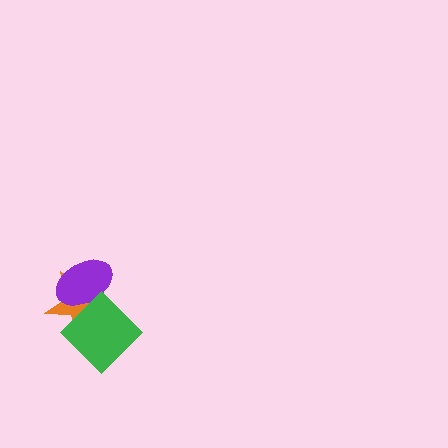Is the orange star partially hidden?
Yes, it is partially covered by another shape.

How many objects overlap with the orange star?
2 objects overlap with the orange star.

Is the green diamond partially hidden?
No, no other shape covers it.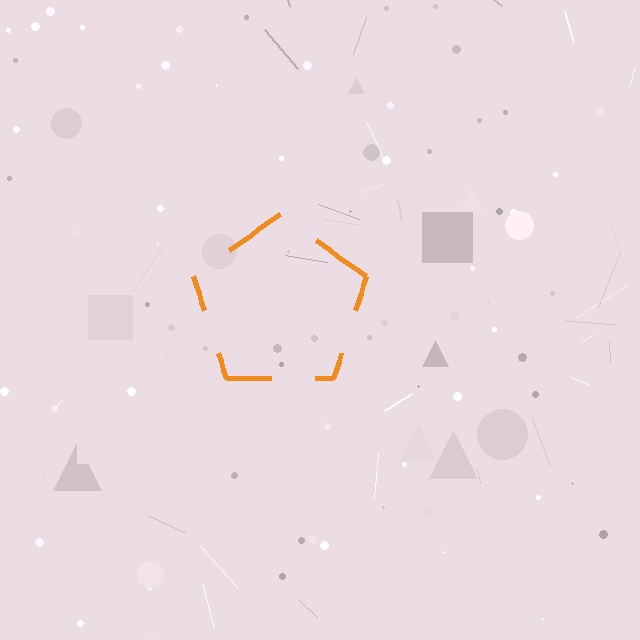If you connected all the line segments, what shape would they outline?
They would outline a pentagon.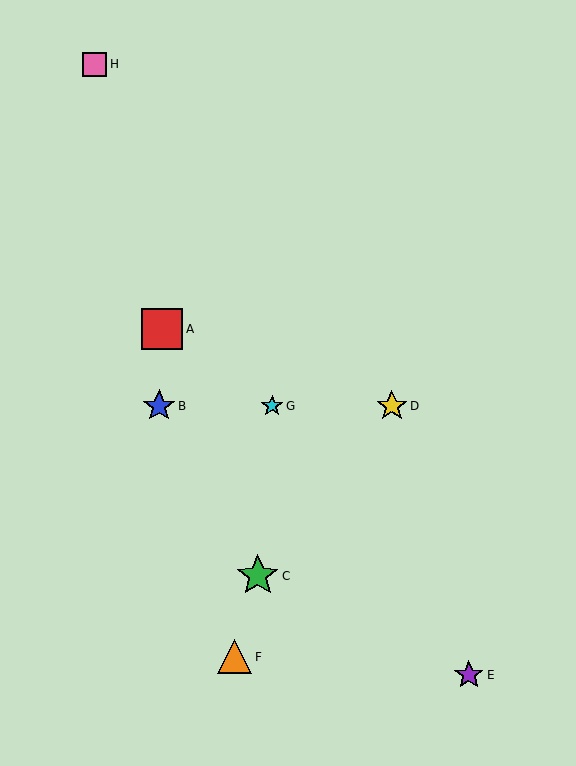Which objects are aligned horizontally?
Objects B, D, G are aligned horizontally.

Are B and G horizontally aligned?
Yes, both are at y≈406.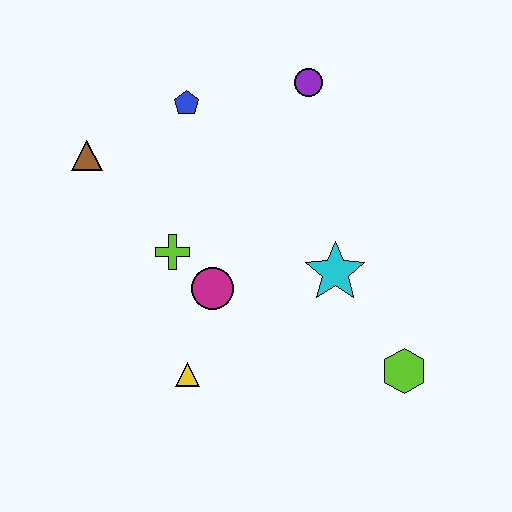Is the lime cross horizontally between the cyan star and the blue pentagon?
No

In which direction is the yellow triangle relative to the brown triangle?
The yellow triangle is below the brown triangle.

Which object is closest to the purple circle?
The blue pentagon is closest to the purple circle.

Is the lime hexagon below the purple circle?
Yes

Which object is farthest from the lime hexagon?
The brown triangle is farthest from the lime hexagon.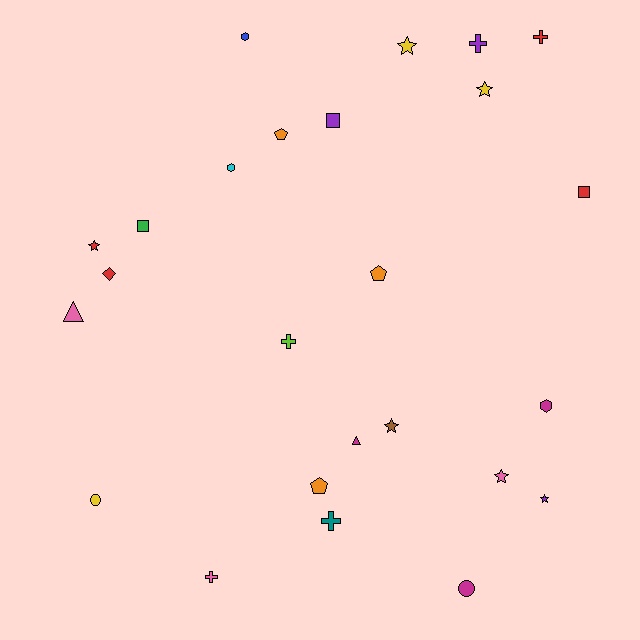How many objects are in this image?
There are 25 objects.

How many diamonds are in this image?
There is 1 diamond.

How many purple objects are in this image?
There are 3 purple objects.